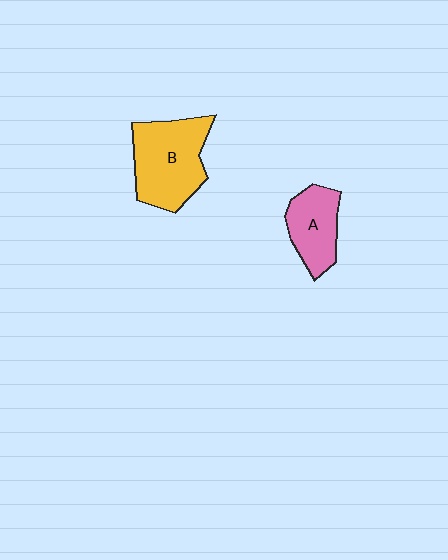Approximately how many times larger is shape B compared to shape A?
Approximately 1.6 times.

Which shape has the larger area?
Shape B (yellow).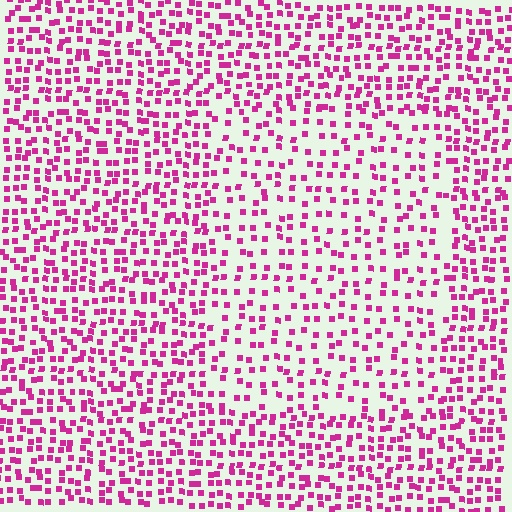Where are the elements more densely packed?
The elements are more densely packed outside the rectangle boundary.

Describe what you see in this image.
The image contains small magenta elements arranged at two different densities. A rectangle-shaped region is visible where the elements are less densely packed than the surrounding area.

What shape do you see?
I see a rectangle.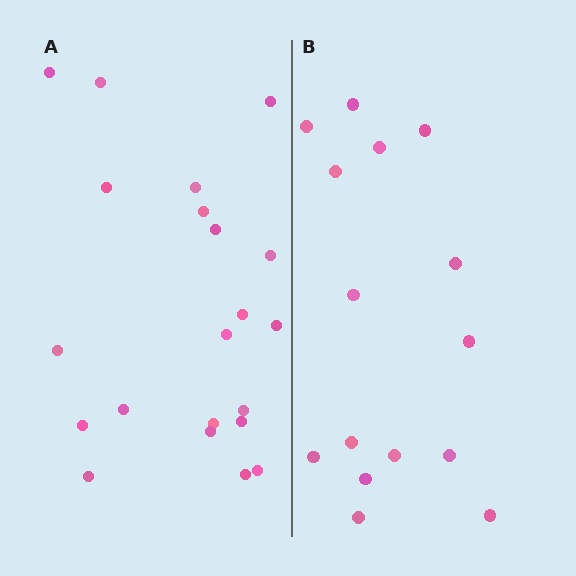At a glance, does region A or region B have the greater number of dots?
Region A (the left region) has more dots.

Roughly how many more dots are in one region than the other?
Region A has about 6 more dots than region B.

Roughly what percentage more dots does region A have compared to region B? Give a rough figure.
About 40% more.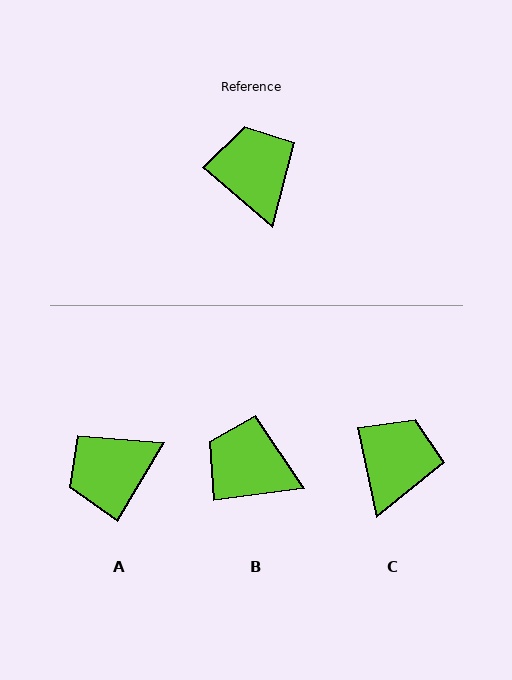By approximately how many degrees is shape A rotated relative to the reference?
Approximately 99 degrees counter-clockwise.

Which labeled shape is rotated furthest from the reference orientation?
A, about 99 degrees away.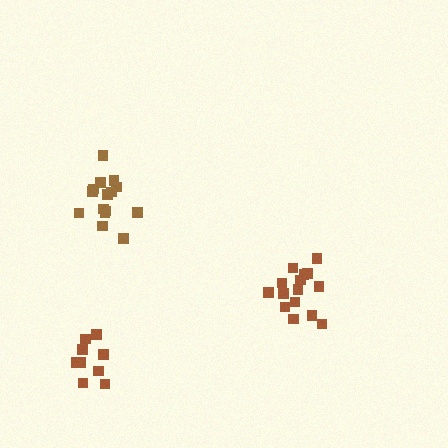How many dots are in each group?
Group 1: 15 dots, Group 2: 9 dots, Group 3: 15 dots (39 total).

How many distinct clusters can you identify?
There are 3 distinct clusters.